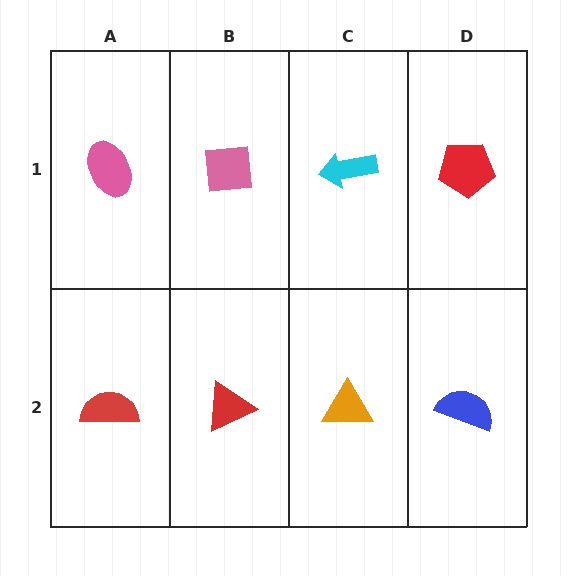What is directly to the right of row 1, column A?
A pink square.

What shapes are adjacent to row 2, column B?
A pink square (row 1, column B), a red semicircle (row 2, column A), an orange triangle (row 2, column C).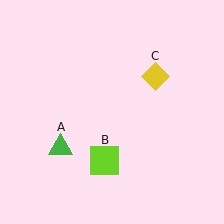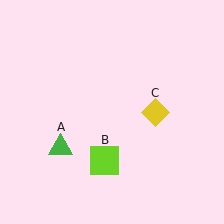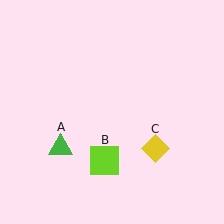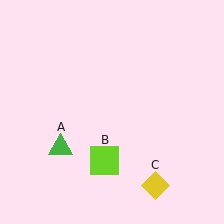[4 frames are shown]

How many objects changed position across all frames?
1 object changed position: yellow diamond (object C).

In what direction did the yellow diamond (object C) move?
The yellow diamond (object C) moved down.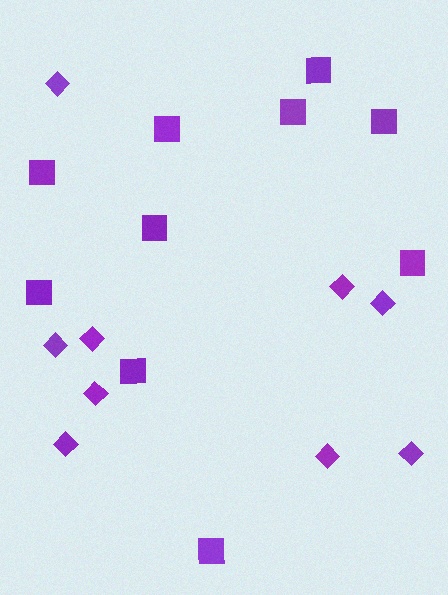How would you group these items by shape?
There are 2 groups: one group of squares (10) and one group of diamonds (9).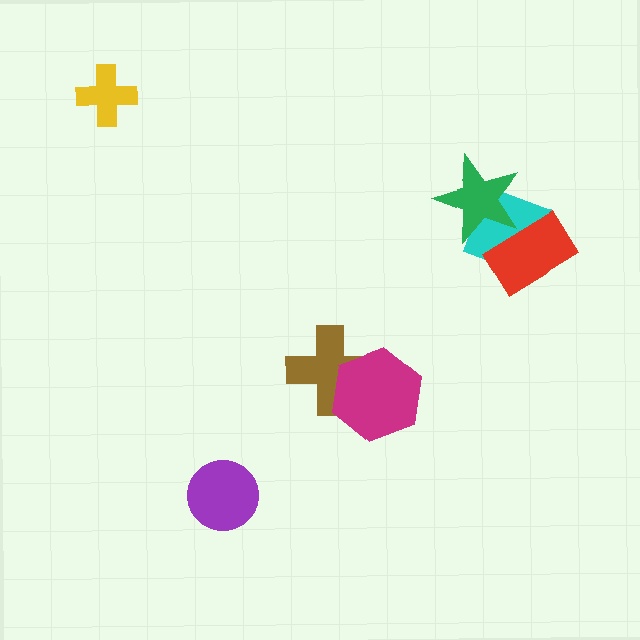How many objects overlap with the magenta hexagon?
1 object overlaps with the magenta hexagon.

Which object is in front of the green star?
The red rectangle is in front of the green star.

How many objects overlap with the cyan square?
2 objects overlap with the cyan square.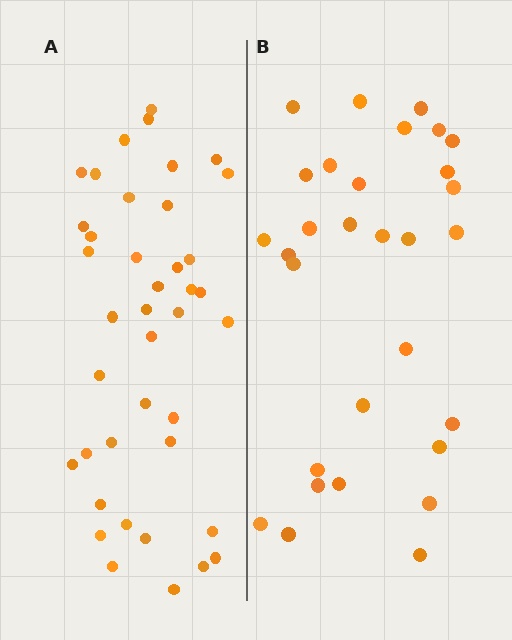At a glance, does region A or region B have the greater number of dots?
Region A (the left region) has more dots.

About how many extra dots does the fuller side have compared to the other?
Region A has roughly 10 or so more dots than region B.